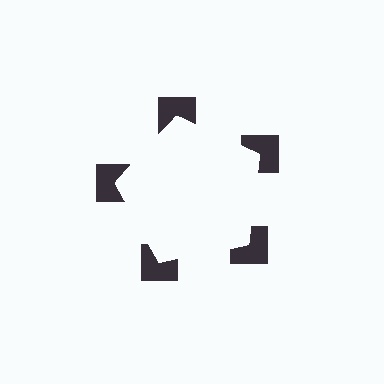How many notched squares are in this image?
There are 5 — one at each vertex of the illusory pentagon.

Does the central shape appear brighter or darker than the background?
It typically appears slightly brighter than the background, even though no actual brightness change is drawn.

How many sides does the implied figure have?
5 sides.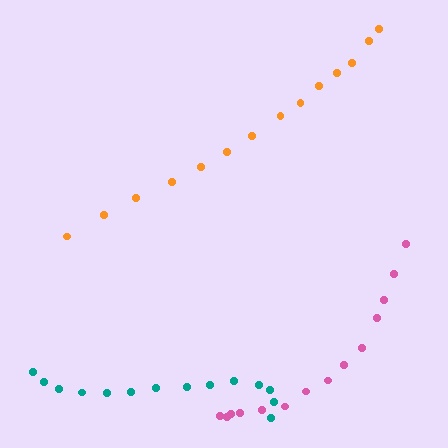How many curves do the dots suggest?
There are 3 distinct paths.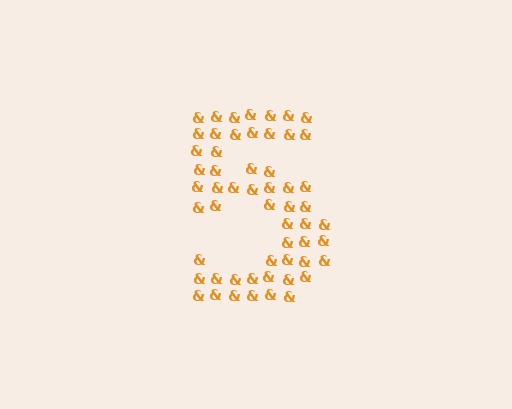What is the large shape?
The large shape is the digit 5.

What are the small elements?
The small elements are ampersands.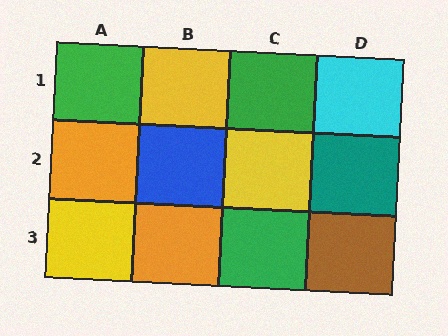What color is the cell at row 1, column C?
Green.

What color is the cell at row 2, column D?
Teal.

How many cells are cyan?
1 cell is cyan.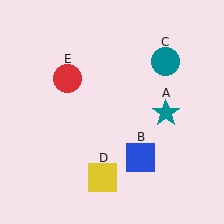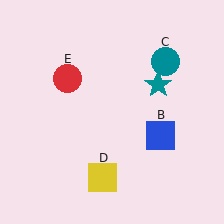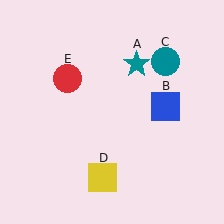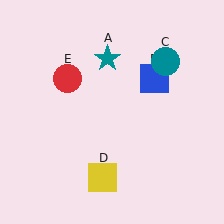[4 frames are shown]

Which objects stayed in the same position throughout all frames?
Teal circle (object C) and yellow square (object D) and red circle (object E) remained stationary.